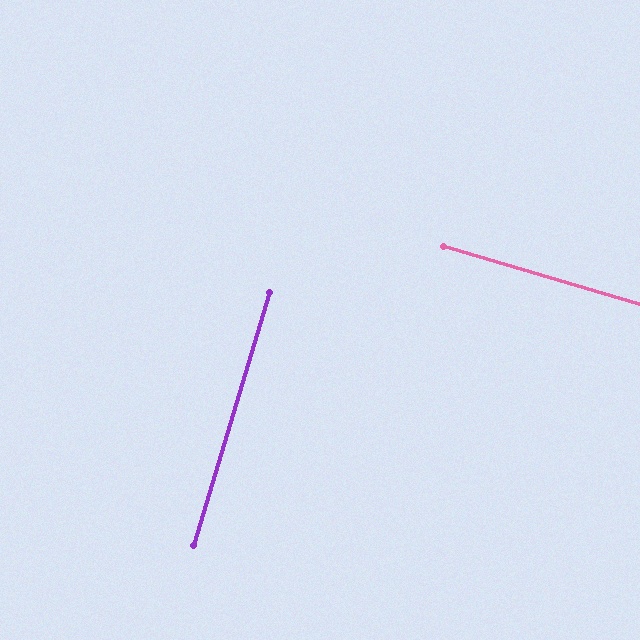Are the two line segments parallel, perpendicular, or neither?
Perpendicular — they meet at approximately 90°.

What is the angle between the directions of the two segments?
Approximately 90 degrees.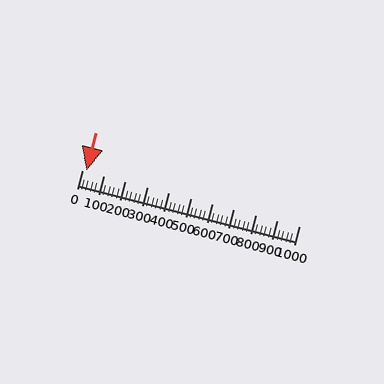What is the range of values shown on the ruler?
The ruler shows values from 0 to 1000.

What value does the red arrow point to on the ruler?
The red arrow points to approximately 20.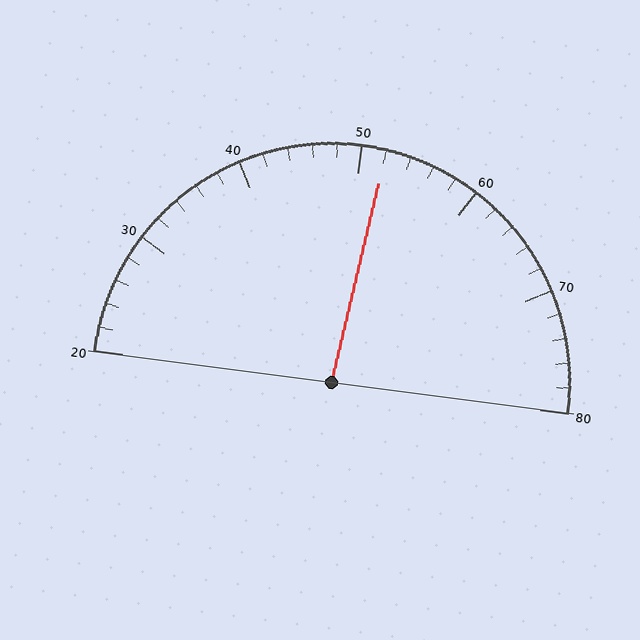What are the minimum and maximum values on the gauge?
The gauge ranges from 20 to 80.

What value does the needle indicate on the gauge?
The needle indicates approximately 52.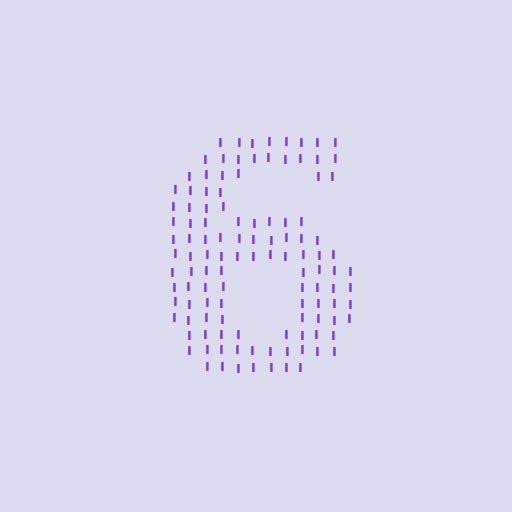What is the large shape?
The large shape is the digit 6.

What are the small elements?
The small elements are letter I's.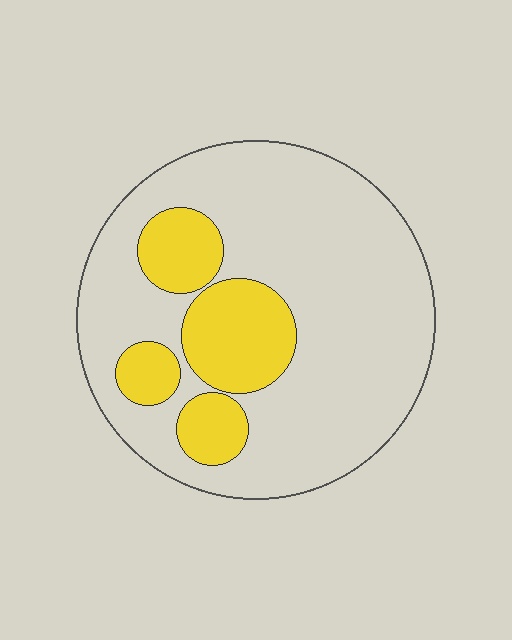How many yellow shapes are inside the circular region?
4.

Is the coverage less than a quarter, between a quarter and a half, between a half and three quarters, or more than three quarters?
Less than a quarter.